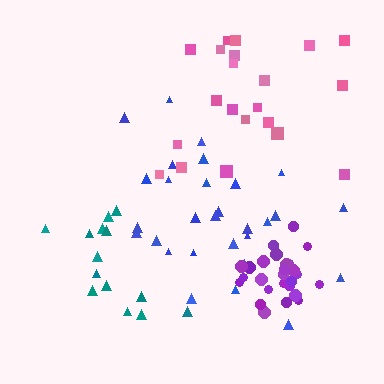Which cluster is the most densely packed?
Purple.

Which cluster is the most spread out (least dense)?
Teal.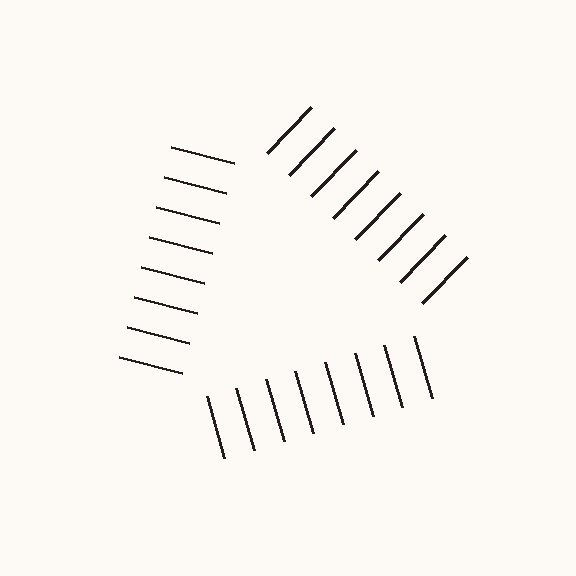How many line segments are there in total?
24 — 8 along each of the 3 edges.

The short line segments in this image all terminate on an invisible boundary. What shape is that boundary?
An illusory triangle — the line segments terminate on its edges but no continuous stroke is drawn.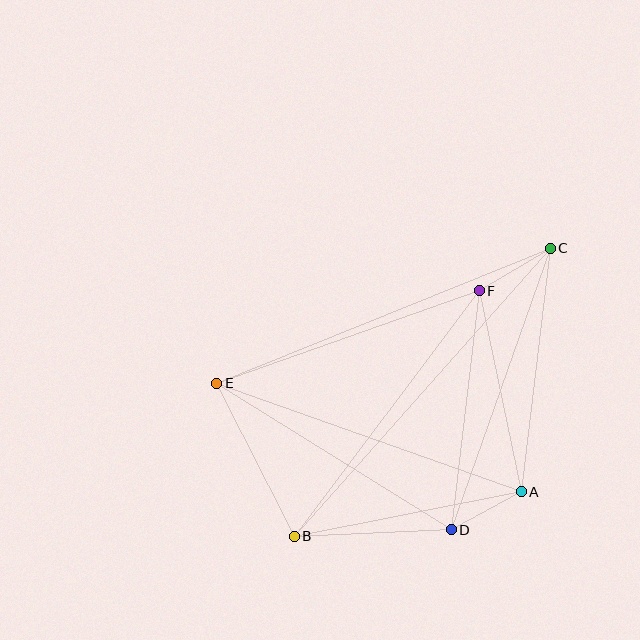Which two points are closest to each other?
Points A and D are closest to each other.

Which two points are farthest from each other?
Points B and C are farthest from each other.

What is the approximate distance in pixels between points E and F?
The distance between E and F is approximately 278 pixels.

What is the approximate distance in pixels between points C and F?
The distance between C and F is approximately 83 pixels.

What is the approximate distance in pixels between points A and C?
The distance between A and C is approximately 245 pixels.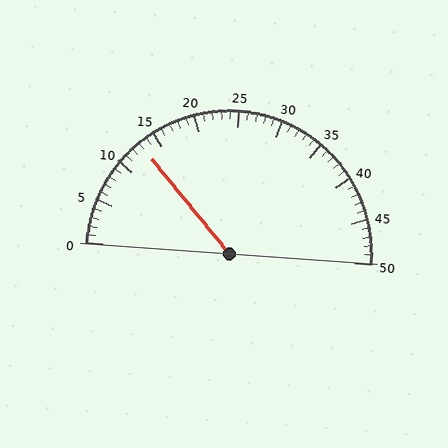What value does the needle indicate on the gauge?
The needle indicates approximately 13.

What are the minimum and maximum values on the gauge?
The gauge ranges from 0 to 50.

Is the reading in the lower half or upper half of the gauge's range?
The reading is in the lower half of the range (0 to 50).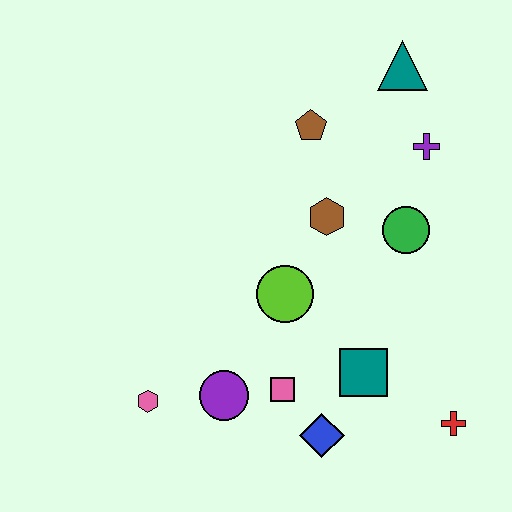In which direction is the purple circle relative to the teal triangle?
The purple circle is below the teal triangle.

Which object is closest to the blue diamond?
The pink square is closest to the blue diamond.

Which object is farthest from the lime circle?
The teal triangle is farthest from the lime circle.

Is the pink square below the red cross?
No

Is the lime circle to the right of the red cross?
No